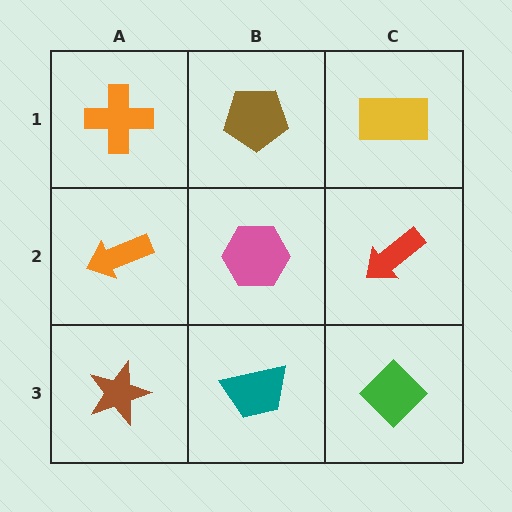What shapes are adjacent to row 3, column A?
An orange arrow (row 2, column A), a teal trapezoid (row 3, column B).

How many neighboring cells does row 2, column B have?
4.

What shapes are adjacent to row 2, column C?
A yellow rectangle (row 1, column C), a green diamond (row 3, column C), a pink hexagon (row 2, column B).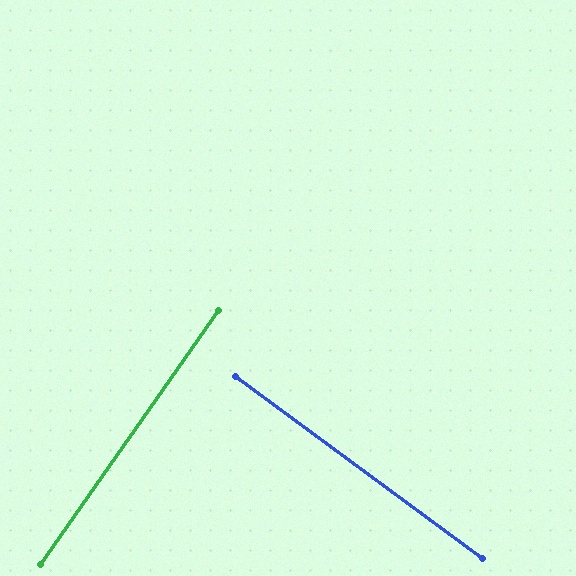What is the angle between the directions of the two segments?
Approximately 89 degrees.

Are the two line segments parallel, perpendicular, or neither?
Perpendicular — they meet at approximately 89°.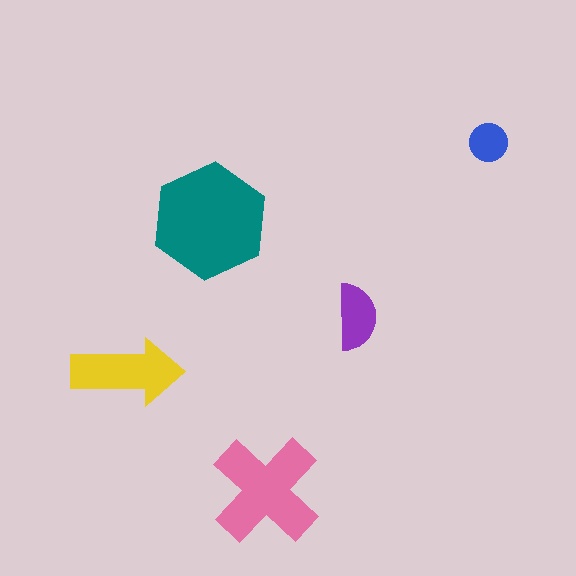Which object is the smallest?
The blue circle.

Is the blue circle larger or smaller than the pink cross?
Smaller.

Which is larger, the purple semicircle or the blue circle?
The purple semicircle.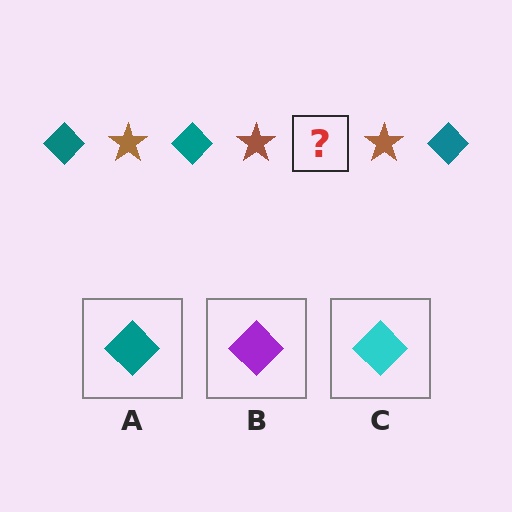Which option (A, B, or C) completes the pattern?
A.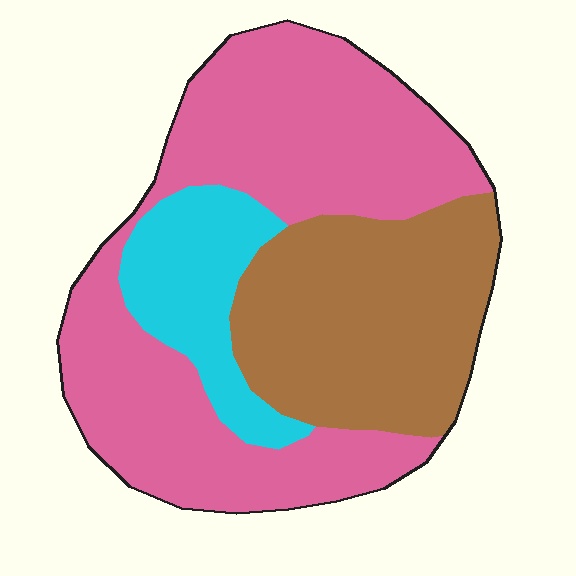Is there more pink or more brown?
Pink.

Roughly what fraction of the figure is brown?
Brown takes up between a sixth and a third of the figure.